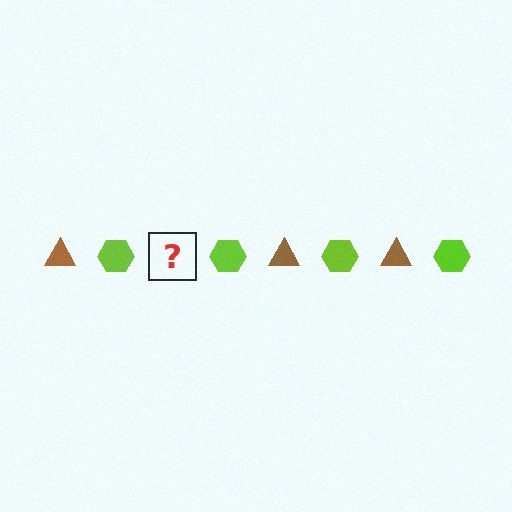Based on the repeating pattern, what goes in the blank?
The blank should be a brown triangle.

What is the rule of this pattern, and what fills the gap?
The rule is that the pattern alternates between brown triangle and lime hexagon. The gap should be filled with a brown triangle.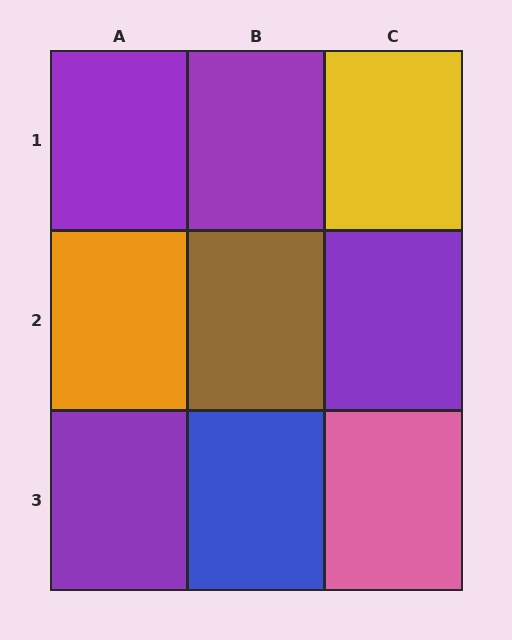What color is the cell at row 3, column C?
Pink.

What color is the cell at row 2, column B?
Brown.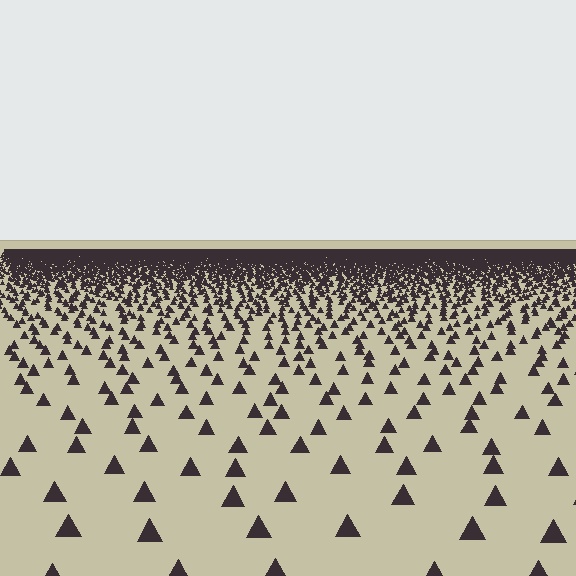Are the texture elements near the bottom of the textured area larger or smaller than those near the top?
Larger. Near the bottom, elements are closer to the viewer and appear at a bigger on-screen size.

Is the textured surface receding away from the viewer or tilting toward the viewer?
The surface is receding away from the viewer. Texture elements get smaller and denser toward the top.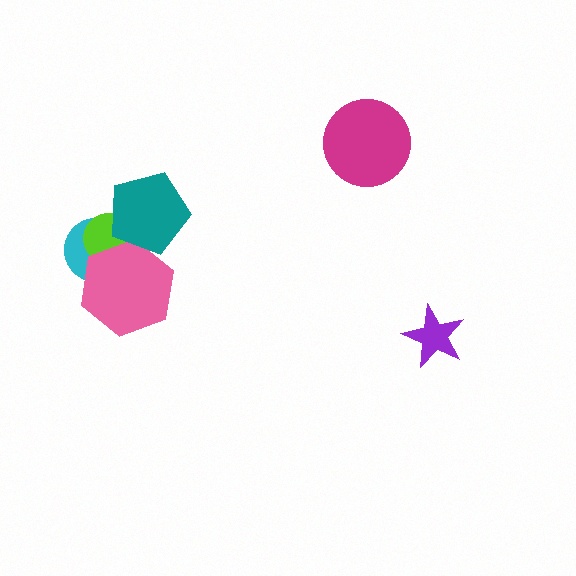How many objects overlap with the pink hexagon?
3 objects overlap with the pink hexagon.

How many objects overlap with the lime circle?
3 objects overlap with the lime circle.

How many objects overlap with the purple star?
0 objects overlap with the purple star.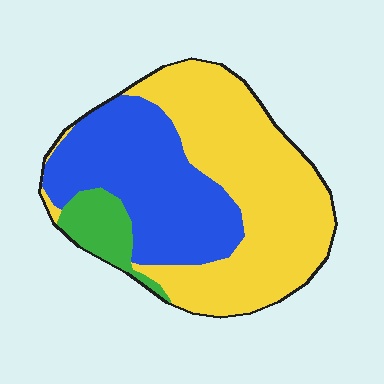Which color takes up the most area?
Yellow, at roughly 55%.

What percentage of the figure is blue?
Blue takes up about three eighths (3/8) of the figure.